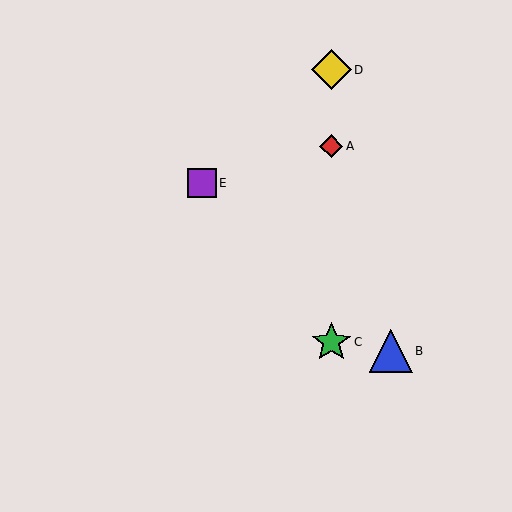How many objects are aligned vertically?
3 objects (A, C, D) are aligned vertically.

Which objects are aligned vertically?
Objects A, C, D are aligned vertically.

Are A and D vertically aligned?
Yes, both are at x≈331.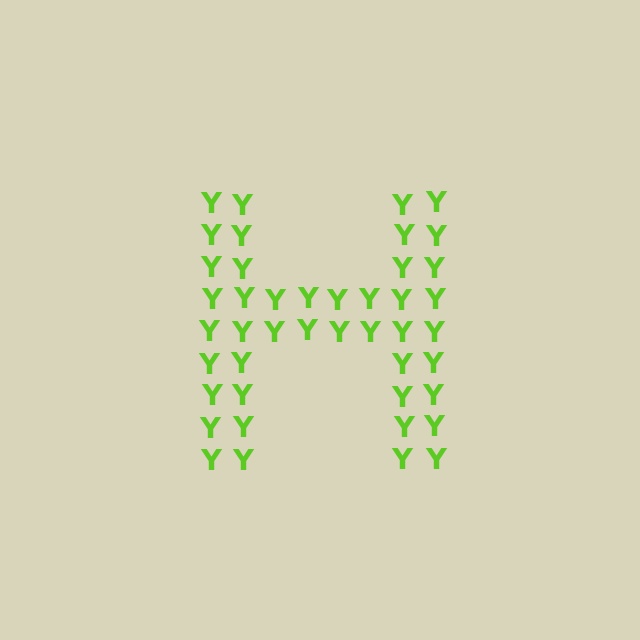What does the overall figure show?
The overall figure shows the letter H.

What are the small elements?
The small elements are letter Y's.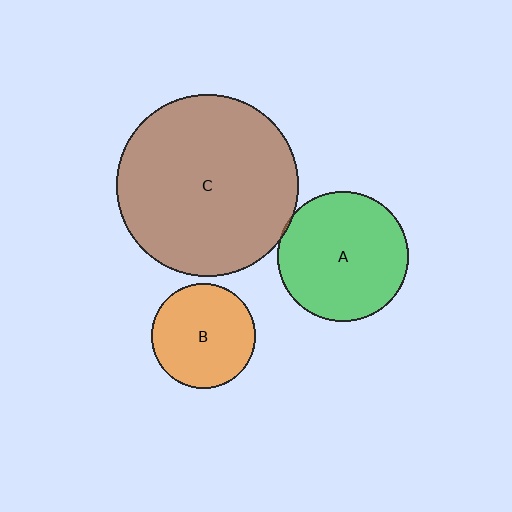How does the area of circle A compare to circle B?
Approximately 1.5 times.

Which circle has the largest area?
Circle C (brown).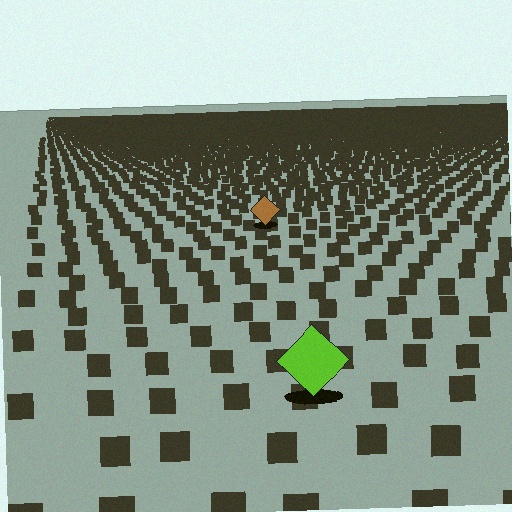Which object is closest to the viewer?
The lime diamond is closest. The texture marks near it are larger and more spread out.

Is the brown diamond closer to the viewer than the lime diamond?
No. The lime diamond is closer — you can tell from the texture gradient: the ground texture is coarser near it.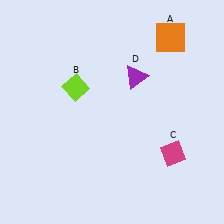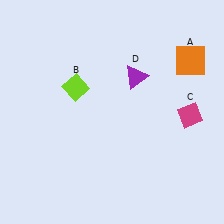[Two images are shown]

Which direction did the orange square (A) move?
The orange square (A) moved down.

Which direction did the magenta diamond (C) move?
The magenta diamond (C) moved up.